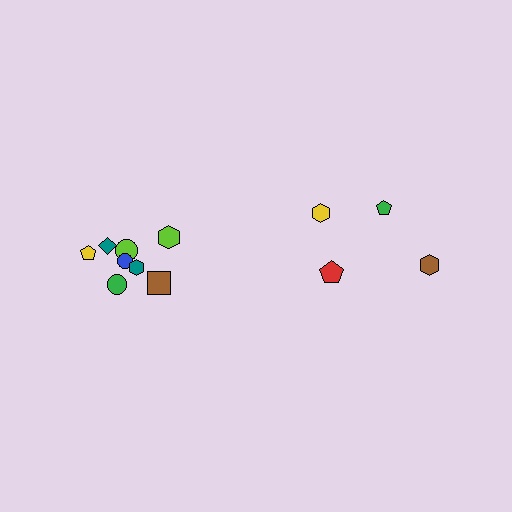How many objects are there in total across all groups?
There are 12 objects.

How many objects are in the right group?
There are 4 objects.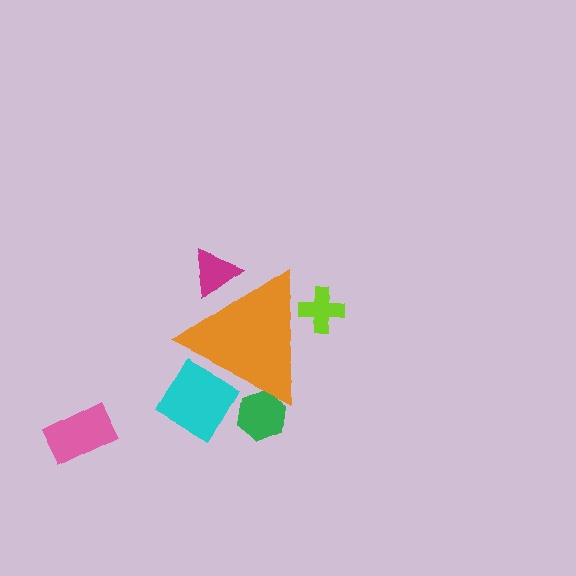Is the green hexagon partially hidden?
Yes, the green hexagon is partially hidden behind the orange triangle.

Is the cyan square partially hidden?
Yes, the cyan square is partially hidden behind the orange triangle.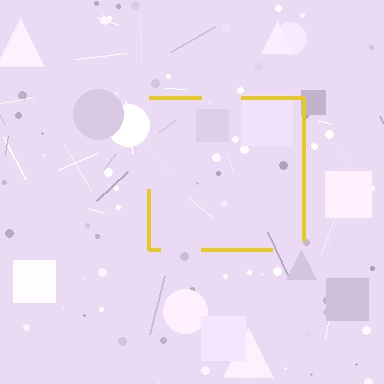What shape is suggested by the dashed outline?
The dashed outline suggests a square.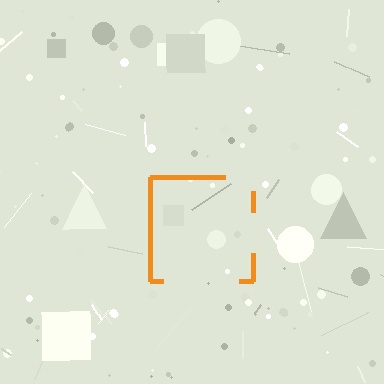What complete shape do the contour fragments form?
The contour fragments form a square.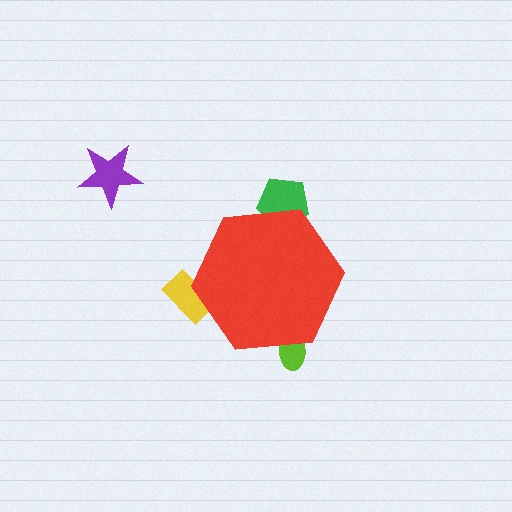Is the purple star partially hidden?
No, the purple star is fully visible.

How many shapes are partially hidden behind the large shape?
3 shapes are partially hidden.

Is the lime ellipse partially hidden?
Yes, the lime ellipse is partially hidden behind the red hexagon.